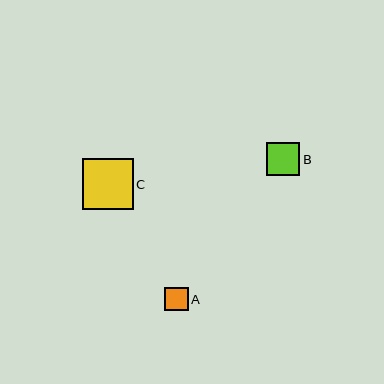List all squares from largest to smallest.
From largest to smallest: C, B, A.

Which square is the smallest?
Square A is the smallest with a size of approximately 23 pixels.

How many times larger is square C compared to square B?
Square C is approximately 1.5 times the size of square B.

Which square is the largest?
Square C is the largest with a size of approximately 50 pixels.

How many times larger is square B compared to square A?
Square B is approximately 1.4 times the size of square A.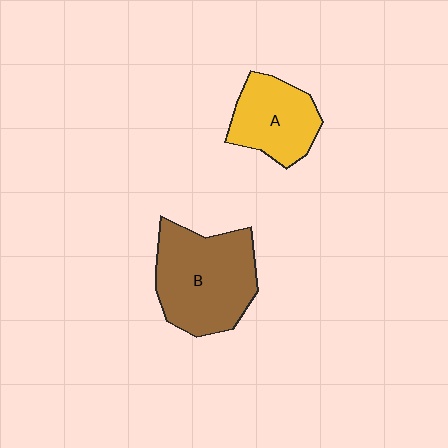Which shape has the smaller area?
Shape A (yellow).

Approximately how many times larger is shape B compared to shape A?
Approximately 1.6 times.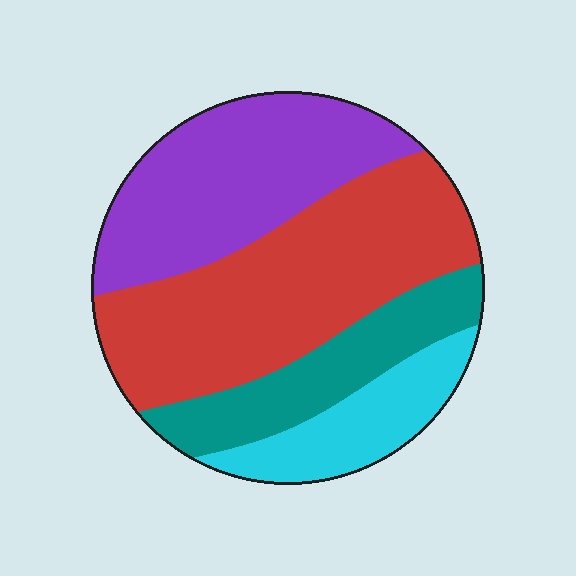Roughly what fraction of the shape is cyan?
Cyan covers about 15% of the shape.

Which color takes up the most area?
Red, at roughly 40%.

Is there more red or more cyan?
Red.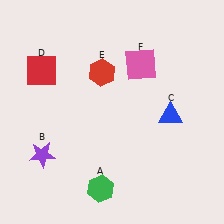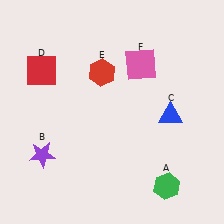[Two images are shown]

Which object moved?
The green hexagon (A) moved right.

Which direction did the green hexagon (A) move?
The green hexagon (A) moved right.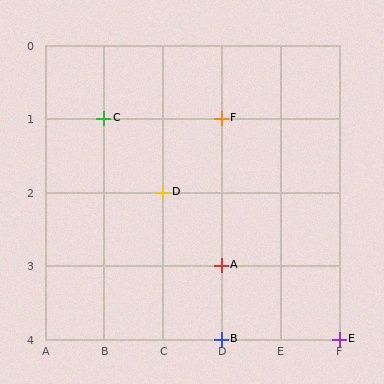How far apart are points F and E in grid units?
Points F and E are 2 columns and 3 rows apart (about 3.6 grid units diagonally).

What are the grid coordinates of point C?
Point C is at grid coordinates (B, 1).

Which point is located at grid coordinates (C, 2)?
Point D is at (C, 2).